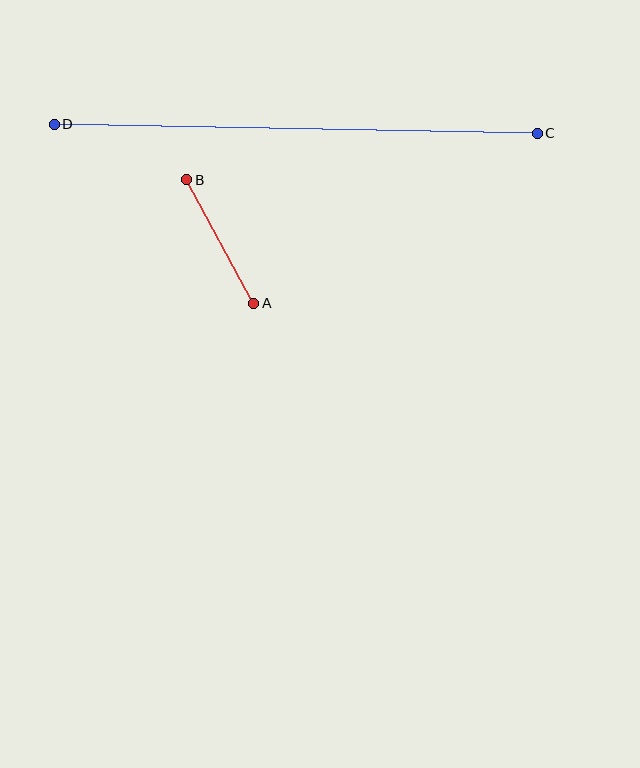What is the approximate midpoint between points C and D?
The midpoint is at approximately (296, 129) pixels.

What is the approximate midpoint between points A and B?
The midpoint is at approximately (220, 242) pixels.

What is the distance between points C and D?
The distance is approximately 483 pixels.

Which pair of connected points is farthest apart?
Points C and D are farthest apart.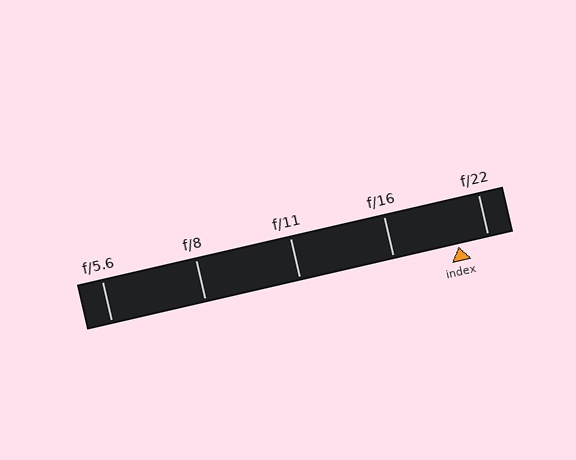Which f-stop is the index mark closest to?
The index mark is closest to f/22.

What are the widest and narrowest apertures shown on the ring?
The widest aperture shown is f/5.6 and the narrowest is f/22.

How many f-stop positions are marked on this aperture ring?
There are 5 f-stop positions marked.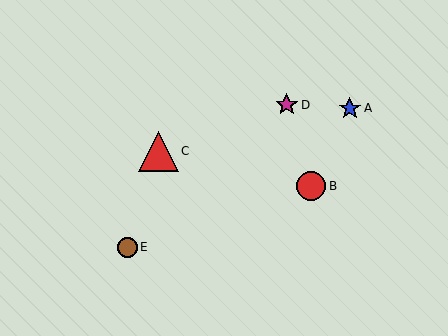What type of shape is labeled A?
Shape A is a blue star.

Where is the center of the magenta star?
The center of the magenta star is at (287, 105).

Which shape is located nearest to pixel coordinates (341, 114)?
The blue star (labeled A) at (350, 108) is nearest to that location.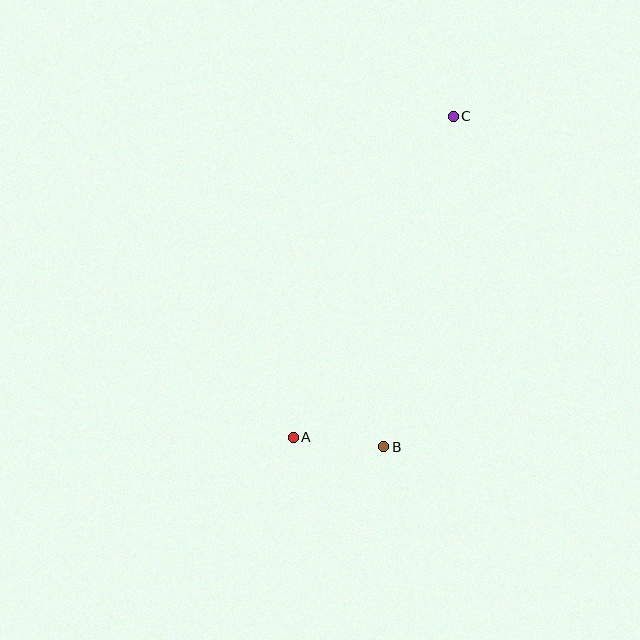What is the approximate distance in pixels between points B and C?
The distance between B and C is approximately 338 pixels.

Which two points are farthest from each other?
Points A and C are farthest from each other.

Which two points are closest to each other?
Points A and B are closest to each other.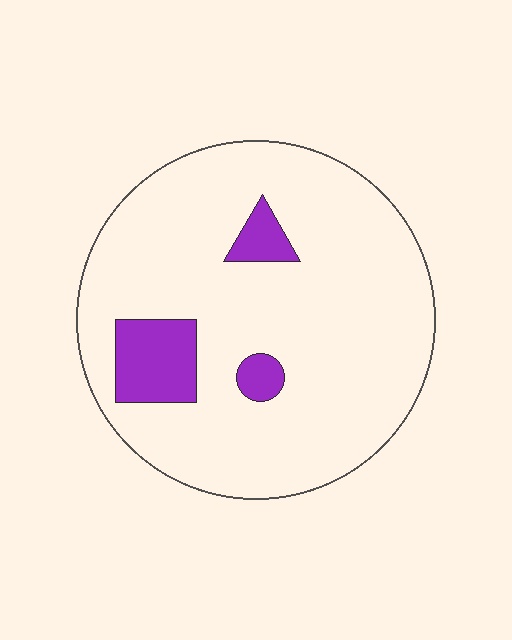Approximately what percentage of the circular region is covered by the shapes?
Approximately 10%.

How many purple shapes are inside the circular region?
3.